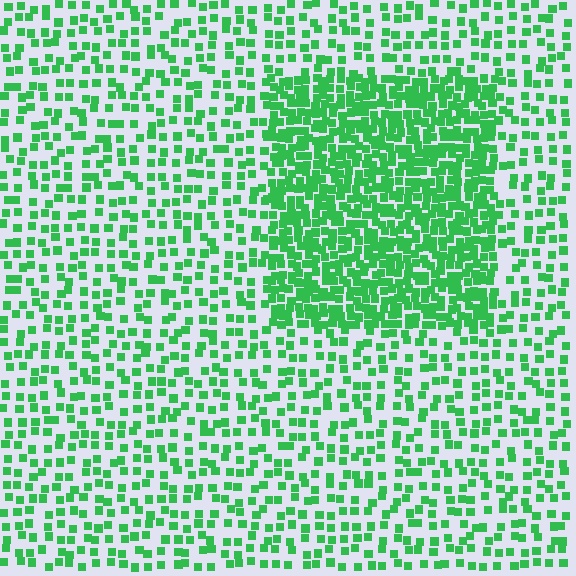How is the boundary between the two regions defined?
The boundary is defined by a change in element density (approximately 2.4x ratio). All elements are the same color, size, and shape.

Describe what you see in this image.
The image contains small green elements arranged at two different densities. A rectangle-shaped region is visible where the elements are more densely packed than the surrounding area.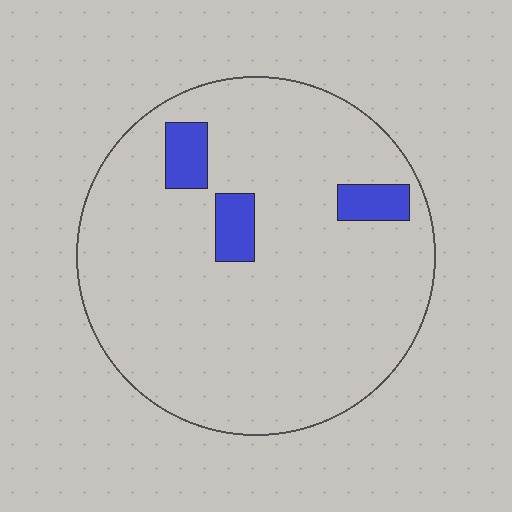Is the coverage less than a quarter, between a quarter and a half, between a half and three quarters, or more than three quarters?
Less than a quarter.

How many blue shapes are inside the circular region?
3.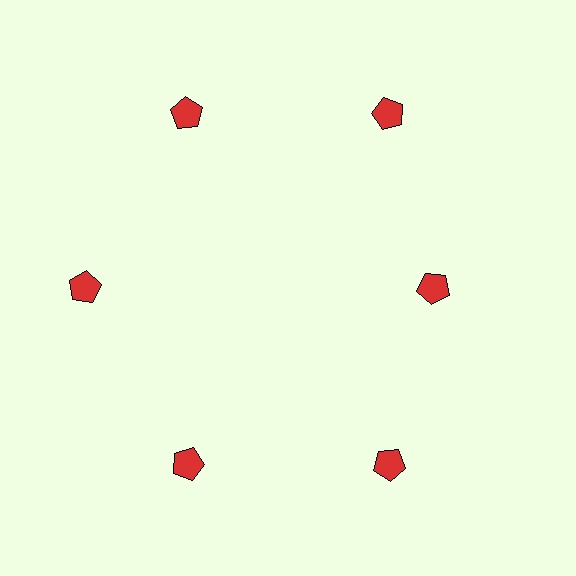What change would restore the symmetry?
The symmetry would be restored by moving it outward, back onto the ring so that all 6 pentagons sit at equal angles and equal distance from the center.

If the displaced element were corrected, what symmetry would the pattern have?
It would have 6-fold rotational symmetry — the pattern would map onto itself every 60 degrees.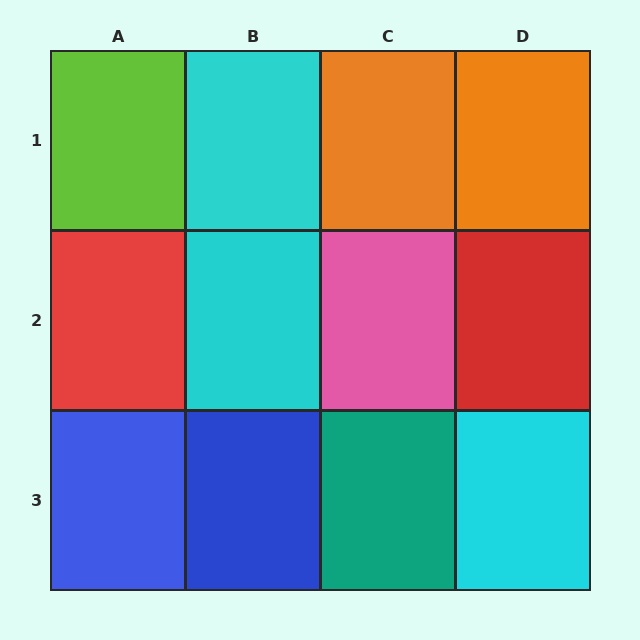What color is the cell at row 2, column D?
Red.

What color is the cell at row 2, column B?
Cyan.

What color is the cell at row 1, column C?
Orange.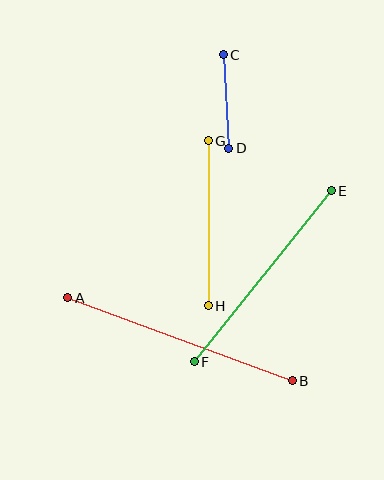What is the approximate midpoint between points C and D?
The midpoint is at approximately (226, 101) pixels.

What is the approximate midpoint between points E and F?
The midpoint is at approximately (263, 276) pixels.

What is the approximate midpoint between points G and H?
The midpoint is at approximately (208, 223) pixels.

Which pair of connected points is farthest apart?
Points A and B are farthest apart.